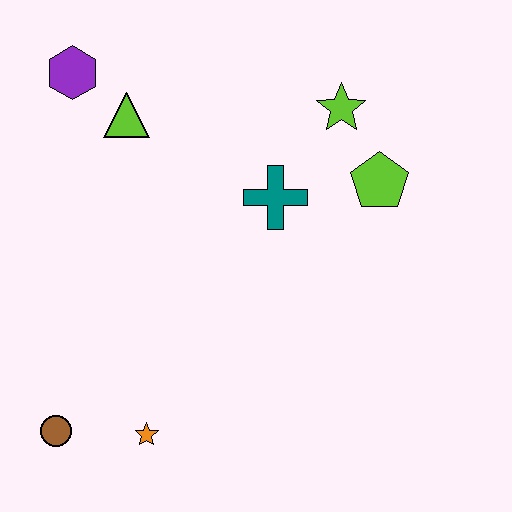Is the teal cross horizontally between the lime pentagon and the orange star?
Yes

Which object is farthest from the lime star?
The brown circle is farthest from the lime star.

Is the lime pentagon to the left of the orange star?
No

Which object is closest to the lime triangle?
The purple hexagon is closest to the lime triangle.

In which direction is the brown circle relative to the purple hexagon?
The brown circle is below the purple hexagon.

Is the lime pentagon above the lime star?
No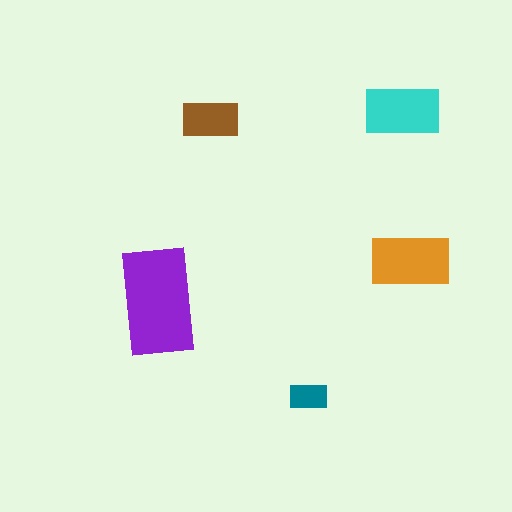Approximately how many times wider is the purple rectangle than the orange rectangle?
About 1.5 times wider.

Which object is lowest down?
The teal rectangle is bottommost.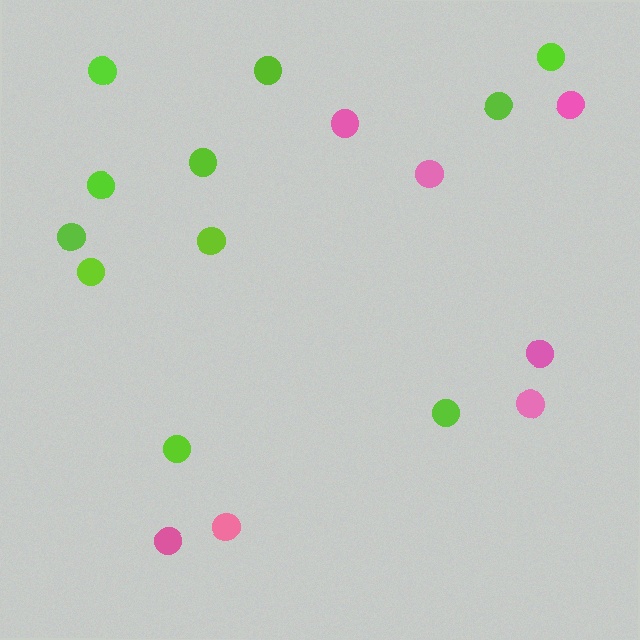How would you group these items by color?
There are 2 groups: one group of lime circles (11) and one group of pink circles (7).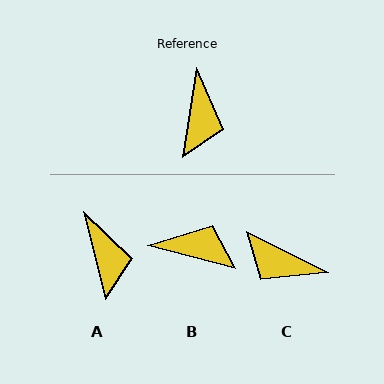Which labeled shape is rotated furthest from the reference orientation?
C, about 108 degrees away.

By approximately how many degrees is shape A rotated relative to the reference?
Approximately 22 degrees counter-clockwise.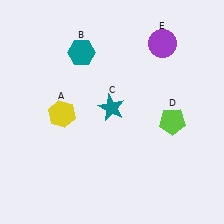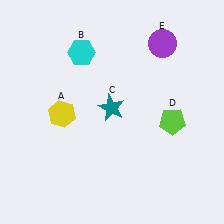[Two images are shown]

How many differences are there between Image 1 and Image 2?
There is 1 difference between the two images.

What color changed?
The hexagon (B) changed from teal in Image 1 to cyan in Image 2.